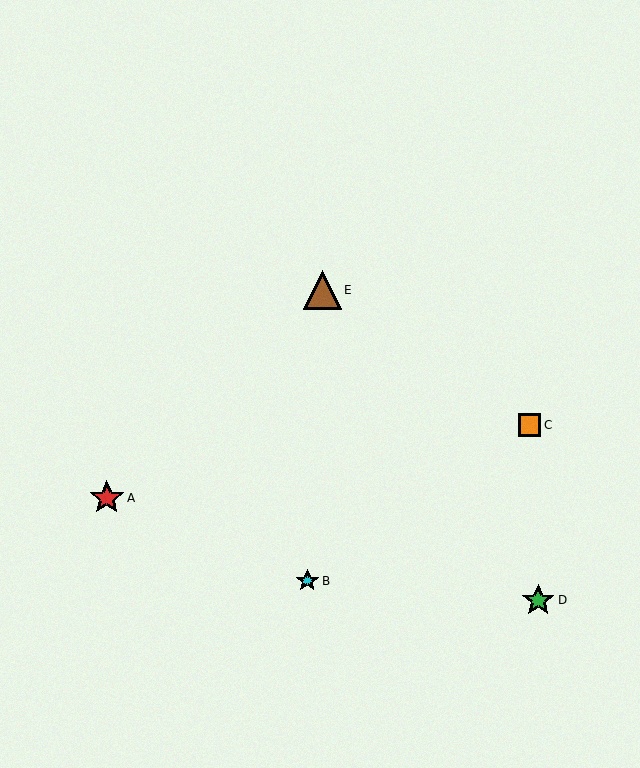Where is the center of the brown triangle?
The center of the brown triangle is at (322, 290).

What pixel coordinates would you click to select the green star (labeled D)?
Click at (538, 600) to select the green star D.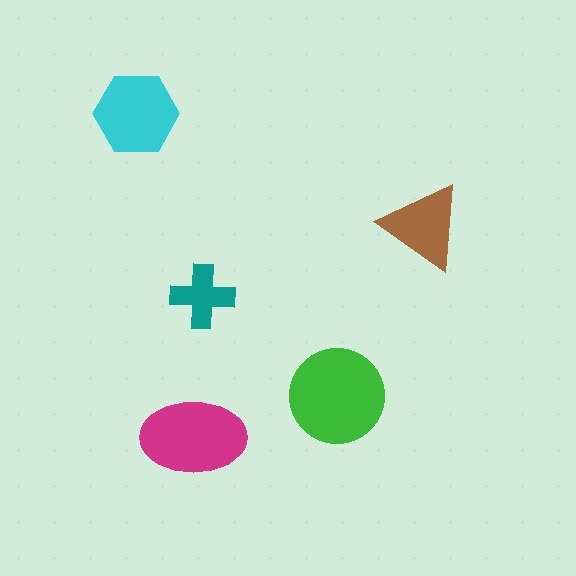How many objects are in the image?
There are 5 objects in the image.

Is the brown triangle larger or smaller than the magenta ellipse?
Smaller.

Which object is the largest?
The green circle.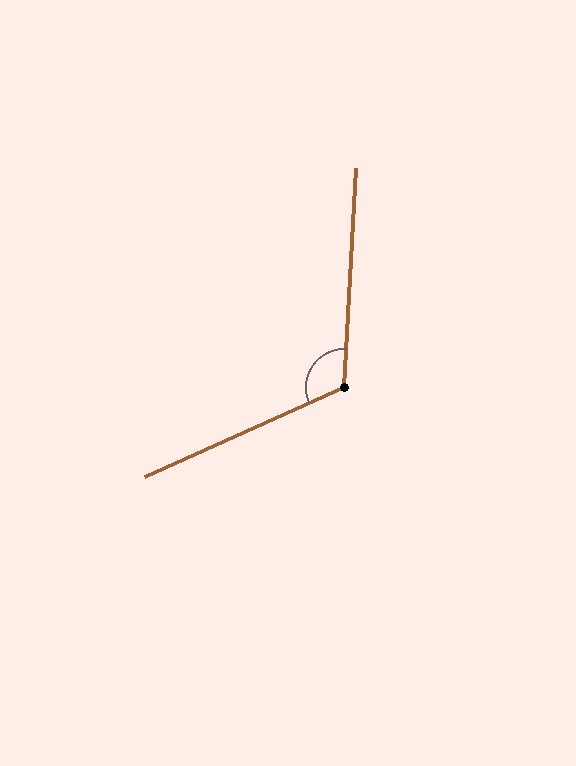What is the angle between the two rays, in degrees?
Approximately 117 degrees.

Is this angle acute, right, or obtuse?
It is obtuse.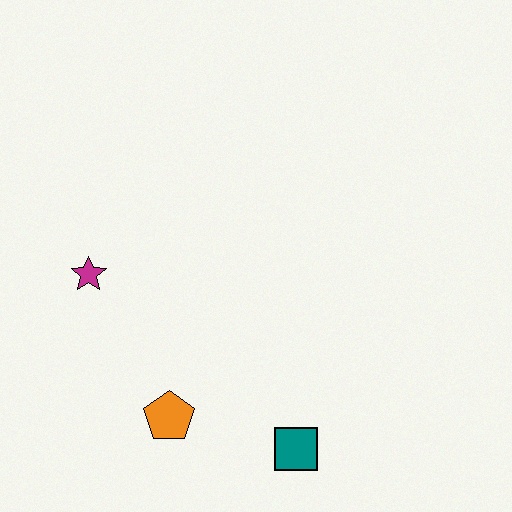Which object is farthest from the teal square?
The magenta star is farthest from the teal square.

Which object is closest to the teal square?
The orange pentagon is closest to the teal square.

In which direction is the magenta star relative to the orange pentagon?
The magenta star is above the orange pentagon.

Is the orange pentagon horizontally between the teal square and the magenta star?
Yes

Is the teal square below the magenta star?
Yes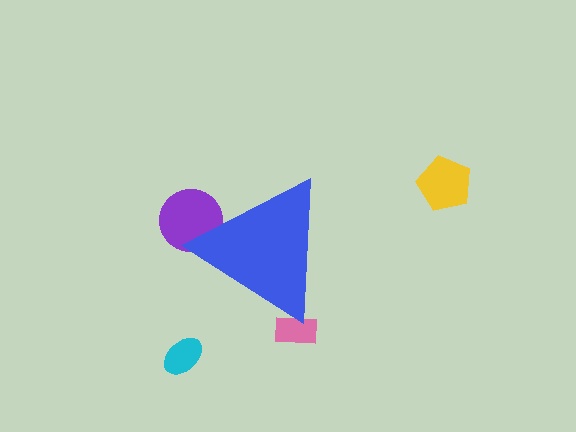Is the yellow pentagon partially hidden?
No, the yellow pentagon is fully visible.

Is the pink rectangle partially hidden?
Yes, the pink rectangle is partially hidden behind the blue triangle.